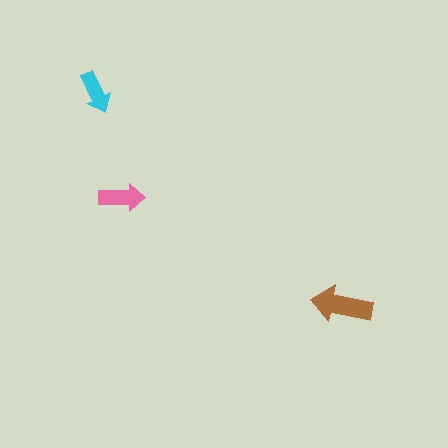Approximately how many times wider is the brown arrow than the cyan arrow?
About 1.5 times wider.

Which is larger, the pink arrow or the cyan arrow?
The pink one.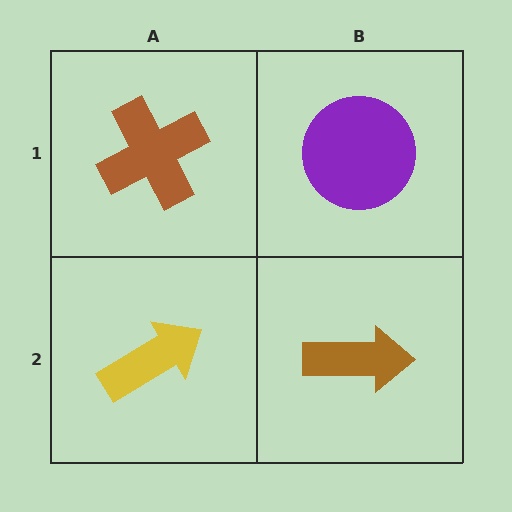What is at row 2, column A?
A yellow arrow.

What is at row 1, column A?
A brown cross.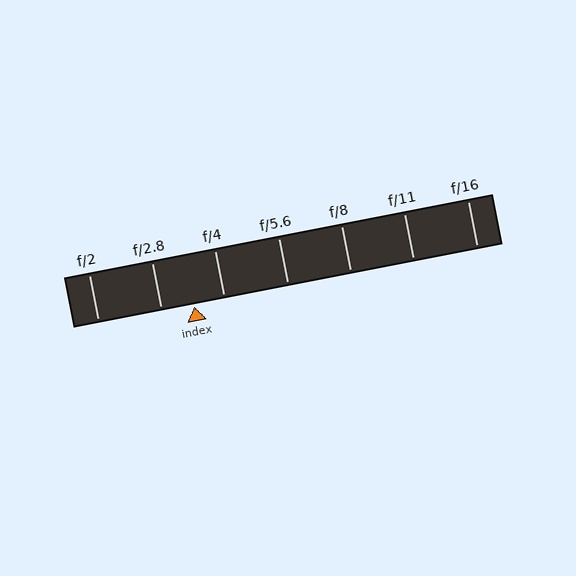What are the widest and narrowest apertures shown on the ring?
The widest aperture shown is f/2 and the narrowest is f/16.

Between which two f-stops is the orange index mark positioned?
The index mark is between f/2.8 and f/4.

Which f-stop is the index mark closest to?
The index mark is closest to f/4.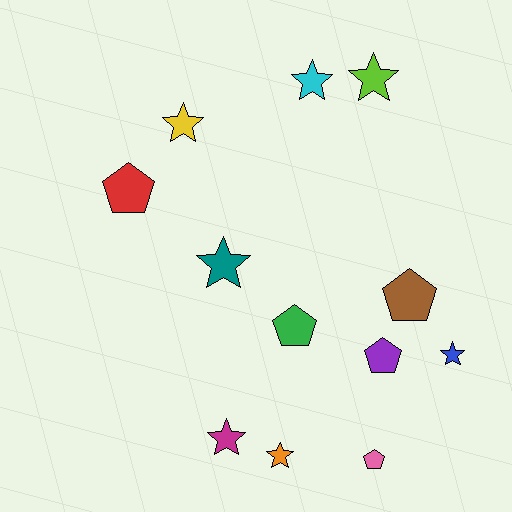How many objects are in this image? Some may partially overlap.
There are 12 objects.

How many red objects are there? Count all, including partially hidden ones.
There is 1 red object.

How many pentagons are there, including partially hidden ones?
There are 5 pentagons.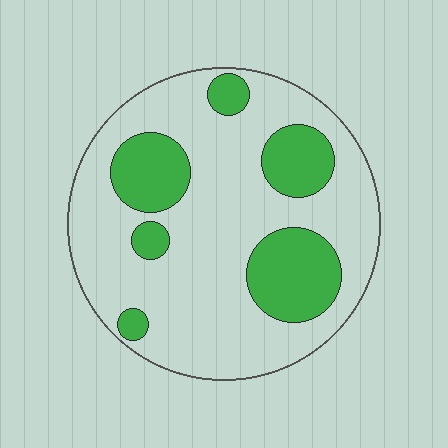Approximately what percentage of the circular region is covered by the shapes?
Approximately 25%.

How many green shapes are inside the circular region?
6.